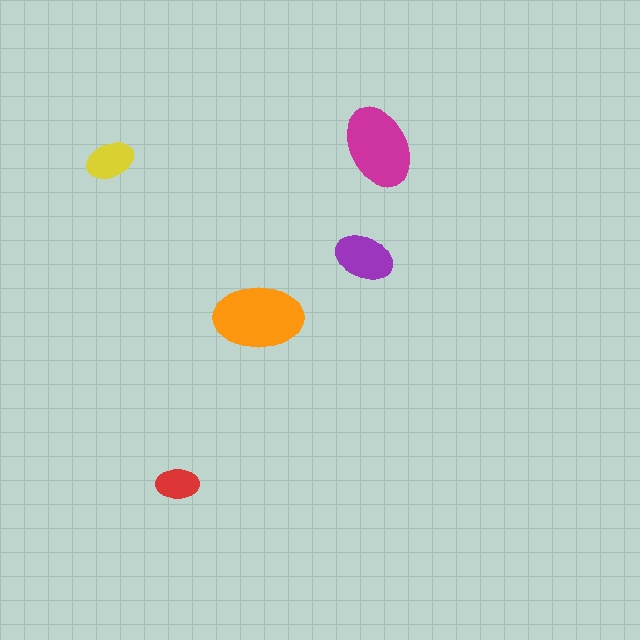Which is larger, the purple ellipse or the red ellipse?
The purple one.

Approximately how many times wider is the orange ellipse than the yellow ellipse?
About 2 times wider.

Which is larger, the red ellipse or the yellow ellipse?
The yellow one.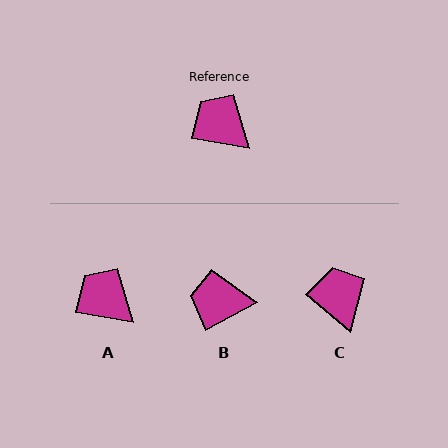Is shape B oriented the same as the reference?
No, it is off by about 39 degrees.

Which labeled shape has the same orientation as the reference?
A.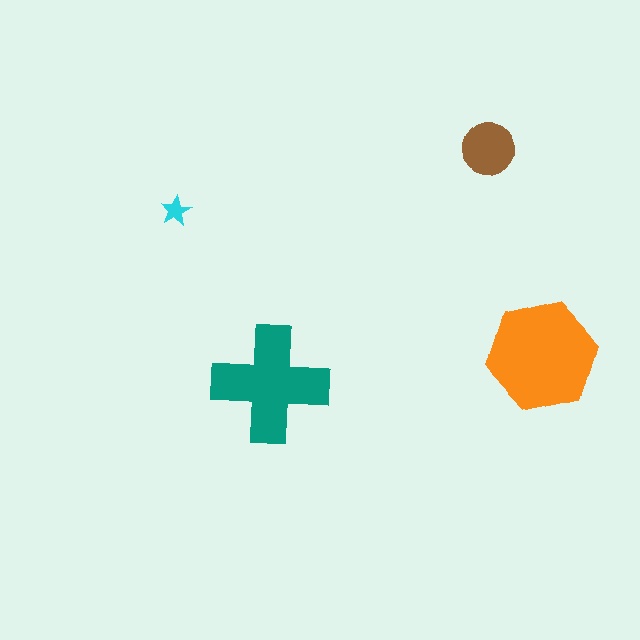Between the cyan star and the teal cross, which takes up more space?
The teal cross.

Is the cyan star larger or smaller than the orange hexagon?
Smaller.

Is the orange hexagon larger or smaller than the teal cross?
Larger.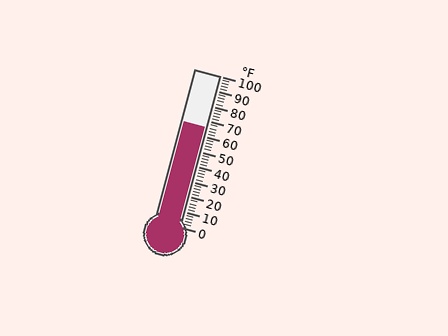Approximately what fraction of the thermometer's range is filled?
The thermometer is filled to approximately 65% of its range.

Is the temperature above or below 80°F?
The temperature is below 80°F.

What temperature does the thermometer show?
The thermometer shows approximately 66°F.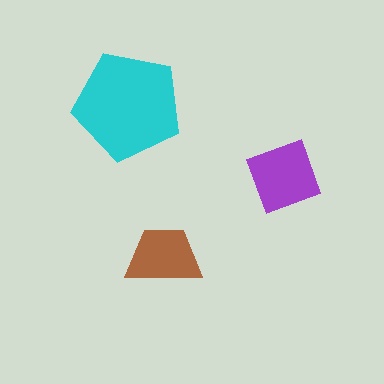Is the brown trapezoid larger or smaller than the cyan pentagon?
Smaller.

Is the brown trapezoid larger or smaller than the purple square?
Smaller.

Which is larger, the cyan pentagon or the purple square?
The cyan pentagon.